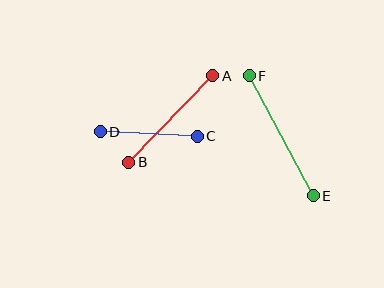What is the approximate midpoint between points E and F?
The midpoint is at approximately (281, 136) pixels.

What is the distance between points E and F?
The distance is approximately 136 pixels.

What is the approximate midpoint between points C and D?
The midpoint is at approximately (149, 134) pixels.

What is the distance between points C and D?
The distance is approximately 97 pixels.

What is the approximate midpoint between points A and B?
The midpoint is at approximately (171, 119) pixels.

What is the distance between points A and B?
The distance is approximately 121 pixels.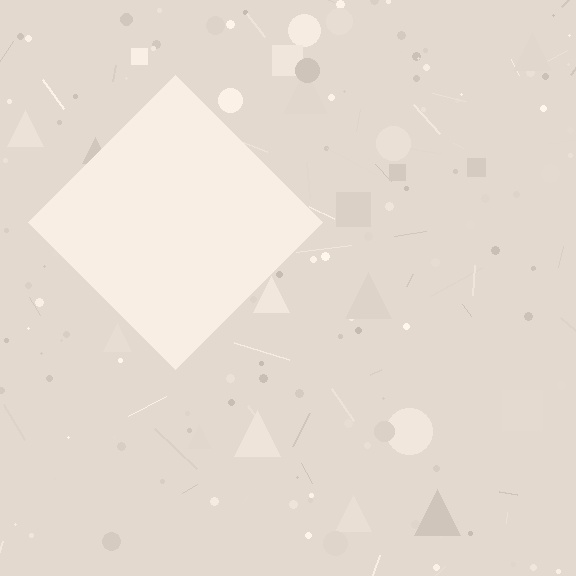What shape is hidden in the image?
A diamond is hidden in the image.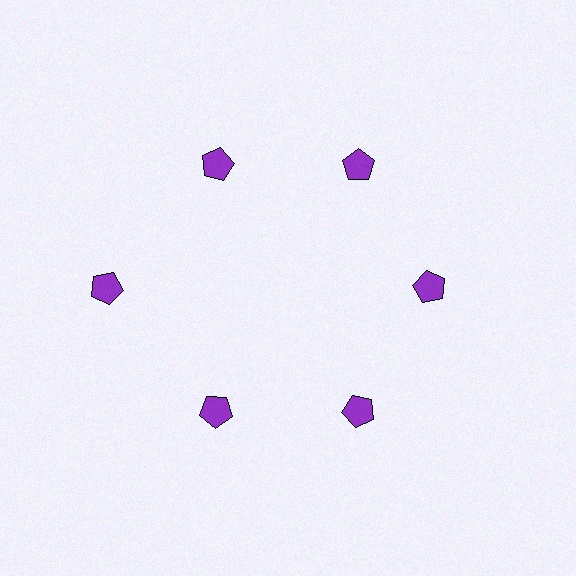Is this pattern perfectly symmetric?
No. The 6 purple pentagons are arranged in a ring, but one element near the 9 o'clock position is pushed outward from the center, breaking the 6-fold rotational symmetry.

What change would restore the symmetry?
The symmetry would be restored by moving it inward, back onto the ring so that all 6 pentagons sit at equal angles and equal distance from the center.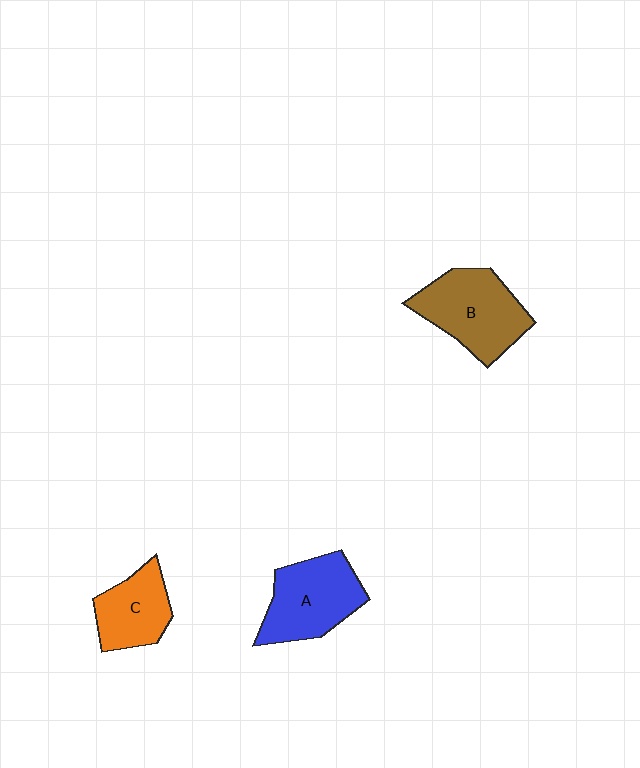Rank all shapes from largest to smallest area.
From largest to smallest: B (brown), A (blue), C (orange).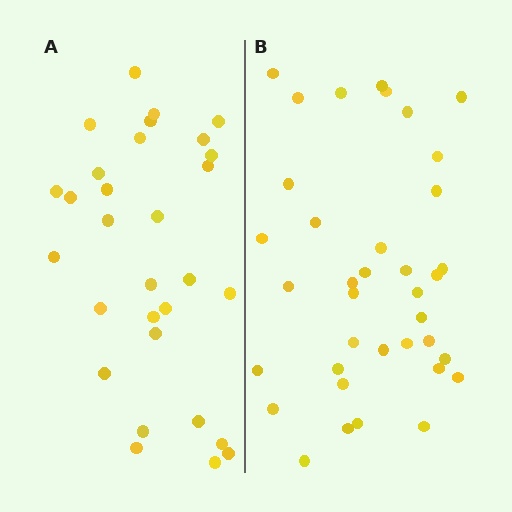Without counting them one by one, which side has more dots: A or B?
Region B (the right region) has more dots.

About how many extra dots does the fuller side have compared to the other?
Region B has roughly 8 or so more dots than region A.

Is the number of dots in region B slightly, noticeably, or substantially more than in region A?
Region B has only slightly more — the two regions are fairly close. The ratio is roughly 1.2 to 1.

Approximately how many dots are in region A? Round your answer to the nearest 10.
About 30 dots.